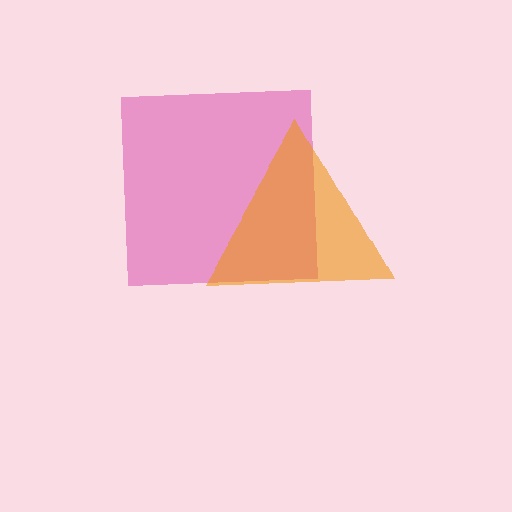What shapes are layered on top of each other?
The layered shapes are: a magenta square, an orange triangle.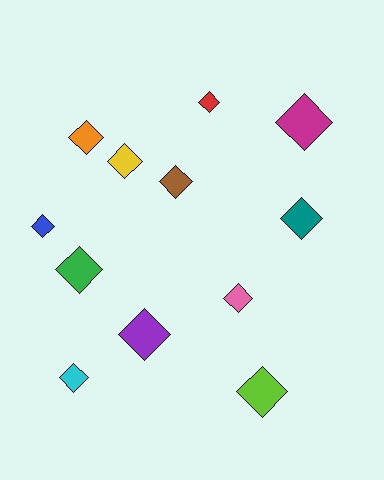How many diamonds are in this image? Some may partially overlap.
There are 12 diamonds.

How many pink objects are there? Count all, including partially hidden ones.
There is 1 pink object.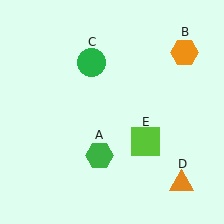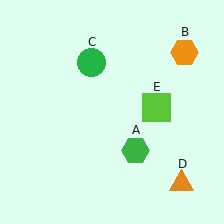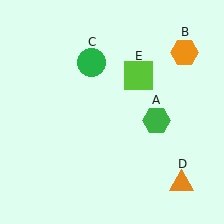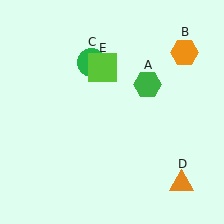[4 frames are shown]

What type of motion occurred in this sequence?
The green hexagon (object A), lime square (object E) rotated counterclockwise around the center of the scene.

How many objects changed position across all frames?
2 objects changed position: green hexagon (object A), lime square (object E).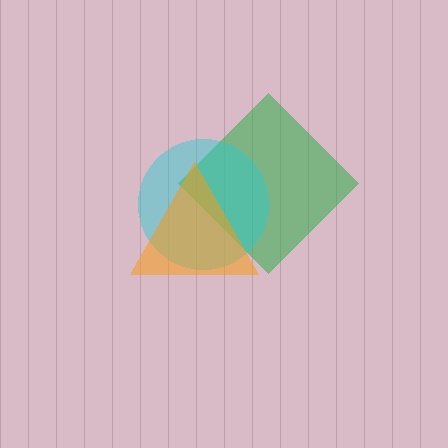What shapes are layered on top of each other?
The layered shapes are: a green diamond, a cyan circle, an orange triangle.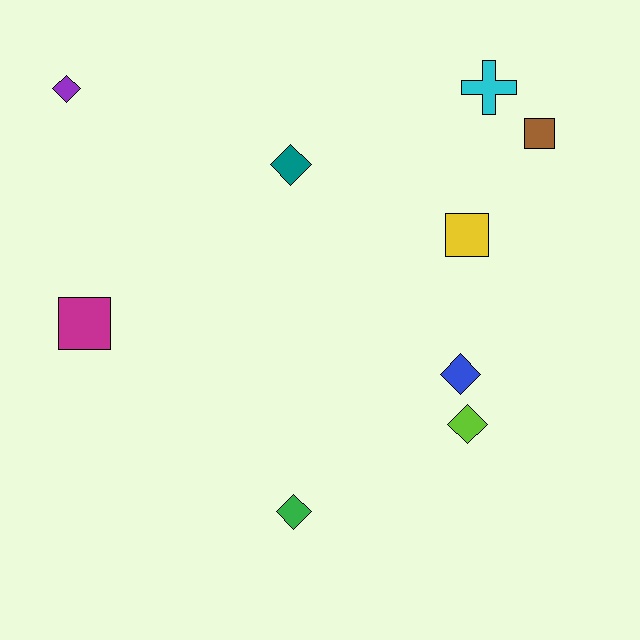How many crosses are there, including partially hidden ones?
There is 1 cross.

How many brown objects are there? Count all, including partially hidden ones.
There is 1 brown object.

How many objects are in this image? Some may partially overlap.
There are 9 objects.